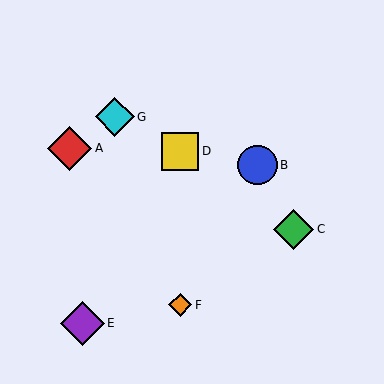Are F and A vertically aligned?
No, F is at x≈180 and A is at x≈70.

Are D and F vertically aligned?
Yes, both are at x≈180.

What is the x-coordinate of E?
Object E is at x≈82.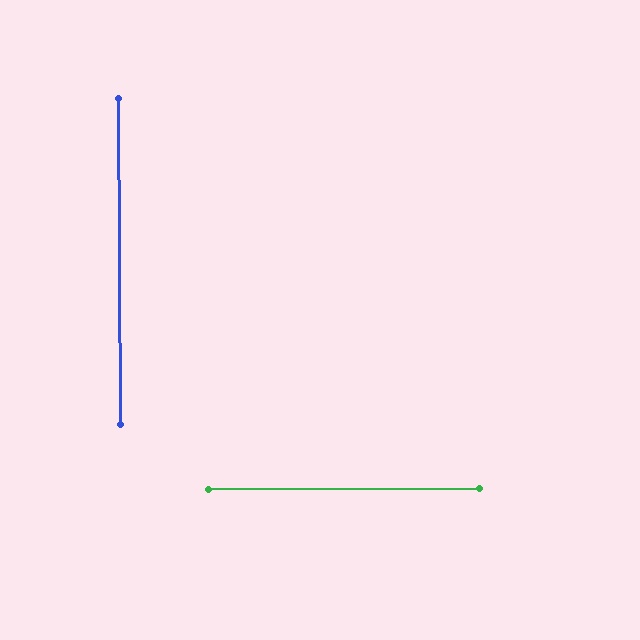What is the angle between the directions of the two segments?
Approximately 90 degrees.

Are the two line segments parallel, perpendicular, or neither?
Perpendicular — they meet at approximately 90°.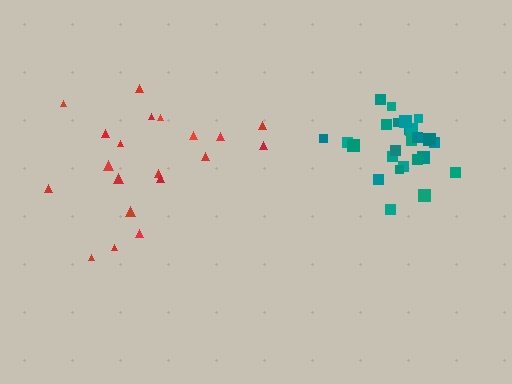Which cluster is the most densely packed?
Teal.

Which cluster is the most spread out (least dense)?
Red.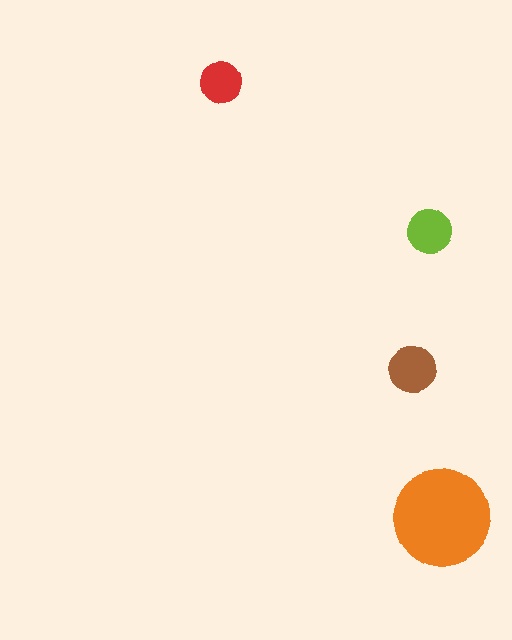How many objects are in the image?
There are 4 objects in the image.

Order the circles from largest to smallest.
the orange one, the brown one, the lime one, the red one.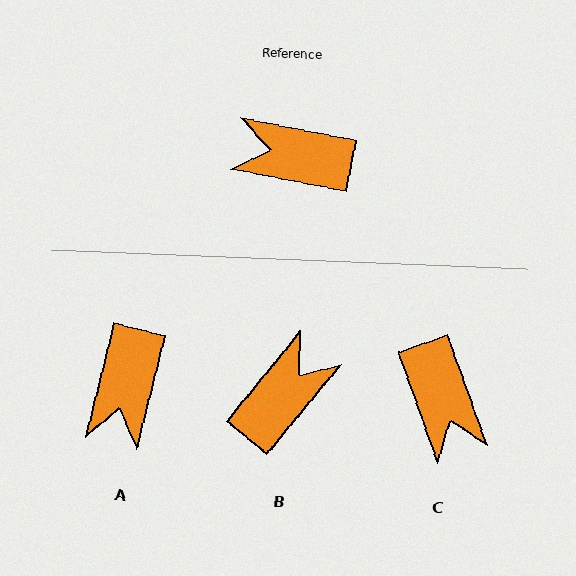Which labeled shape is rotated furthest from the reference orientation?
C, about 121 degrees away.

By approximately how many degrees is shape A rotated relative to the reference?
Approximately 87 degrees counter-clockwise.